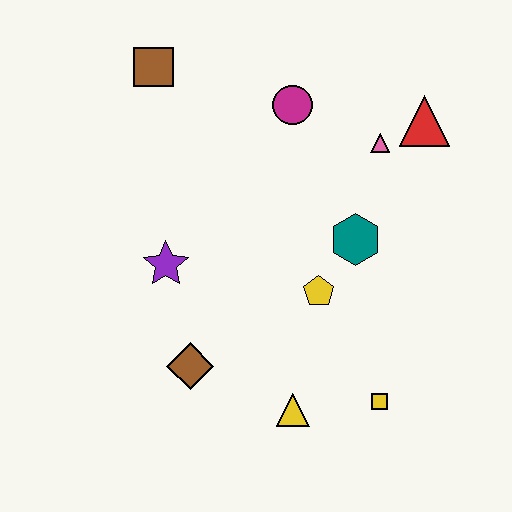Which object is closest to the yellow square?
The yellow triangle is closest to the yellow square.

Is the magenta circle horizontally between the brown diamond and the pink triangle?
Yes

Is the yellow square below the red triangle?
Yes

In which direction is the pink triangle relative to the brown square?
The pink triangle is to the right of the brown square.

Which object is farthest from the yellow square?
The brown square is farthest from the yellow square.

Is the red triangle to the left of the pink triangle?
No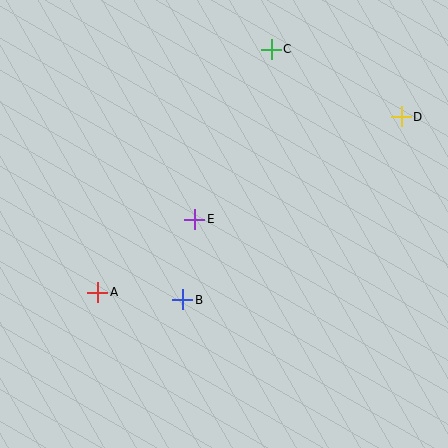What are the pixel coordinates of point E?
Point E is at (195, 219).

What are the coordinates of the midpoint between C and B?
The midpoint between C and B is at (227, 174).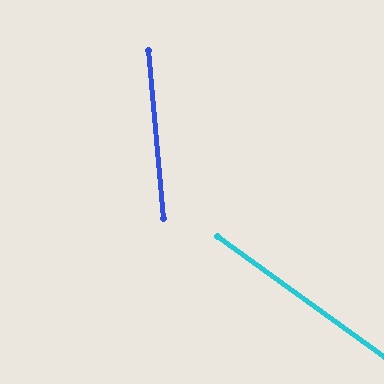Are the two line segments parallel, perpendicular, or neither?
Neither parallel nor perpendicular — they differ by about 49°.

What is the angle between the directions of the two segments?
Approximately 49 degrees.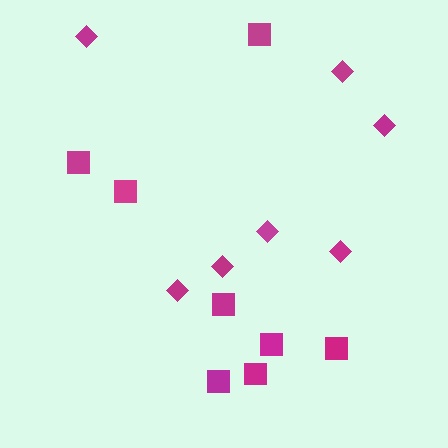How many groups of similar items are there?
There are 2 groups: one group of squares (8) and one group of diamonds (7).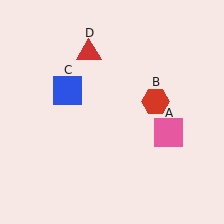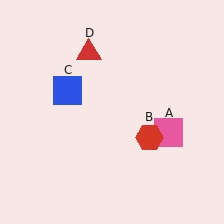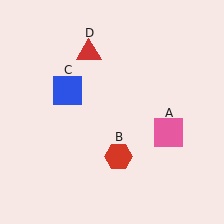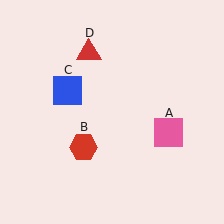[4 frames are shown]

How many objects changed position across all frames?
1 object changed position: red hexagon (object B).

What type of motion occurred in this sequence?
The red hexagon (object B) rotated clockwise around the center of the scene.